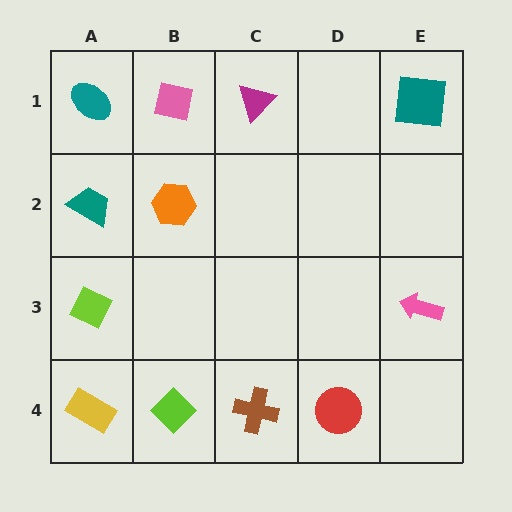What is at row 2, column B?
An orange hexagon.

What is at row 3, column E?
A pink arrow.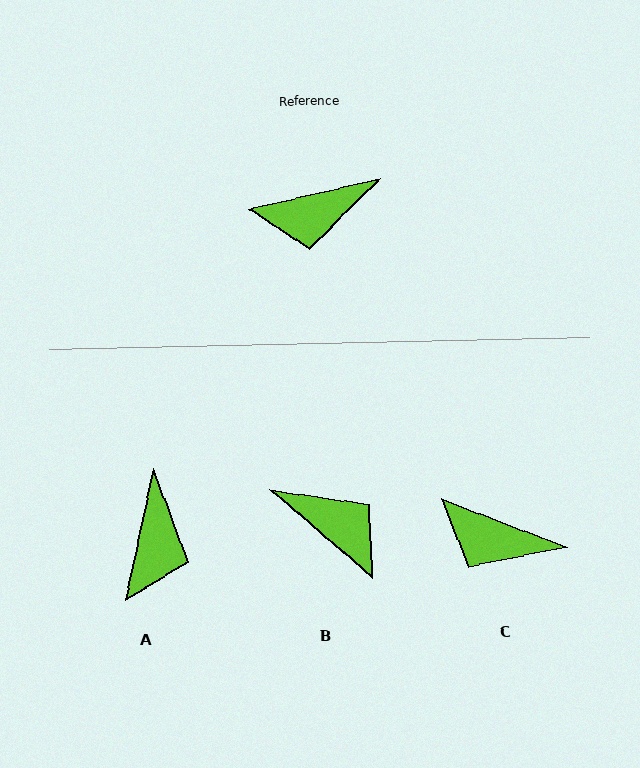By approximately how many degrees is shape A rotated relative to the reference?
Approximately 65 degrees counter-clockwise.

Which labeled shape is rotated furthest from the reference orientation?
B, about 126 degrees away.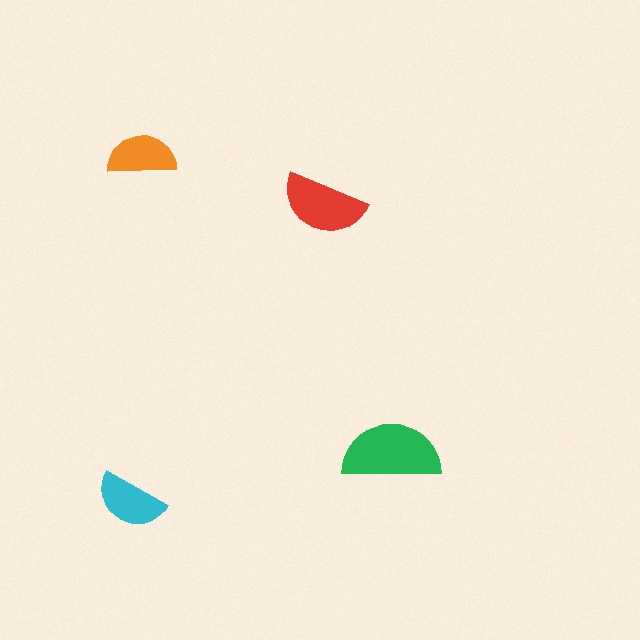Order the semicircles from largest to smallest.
the green one, the red one, the cyan one, the orange one.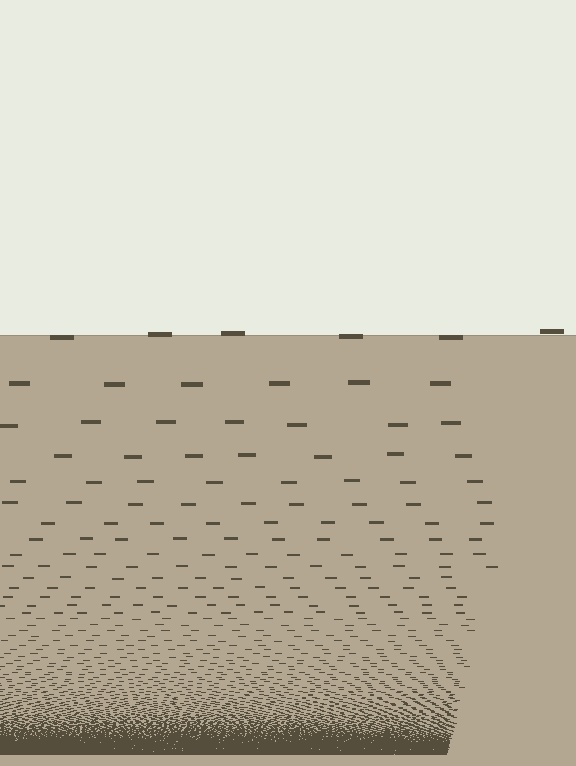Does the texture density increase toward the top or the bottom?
Density increases toward the bottom.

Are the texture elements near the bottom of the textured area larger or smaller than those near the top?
Smaller. The gradient is inverted — elements near the bottom are smaller and denser.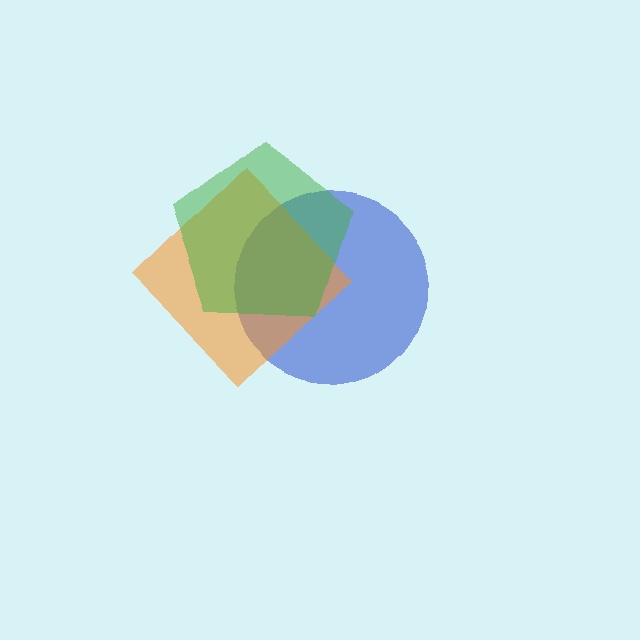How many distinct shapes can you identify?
There are 3 distinct shapes: a blue circle, an orange diamond, a green pentagon.